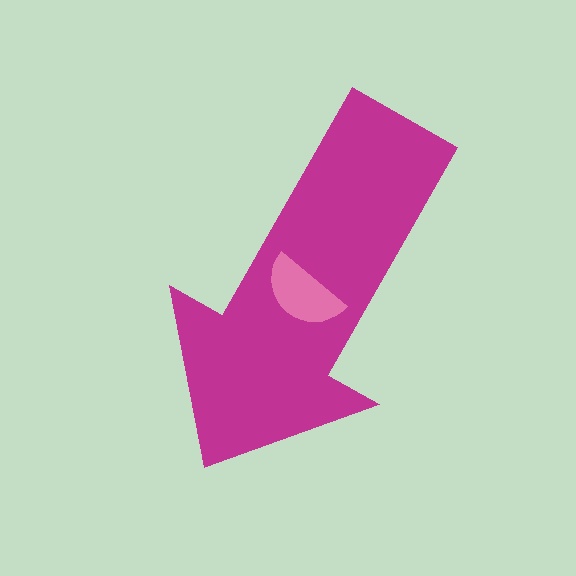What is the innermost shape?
The pink semicircle.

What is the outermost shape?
The magenta arrow.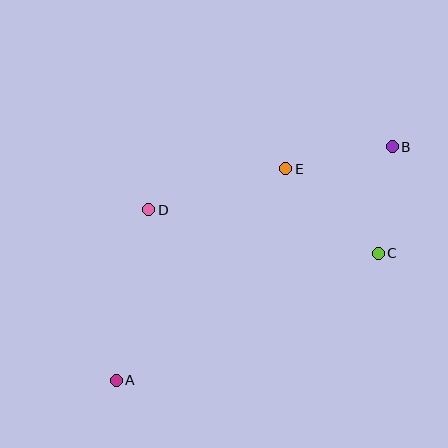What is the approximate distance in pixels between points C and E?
The distance between C and E is approximately 125 pixels.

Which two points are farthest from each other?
Points A and B are farthest from each other.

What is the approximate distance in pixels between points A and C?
The distance between A and C is approximately 291 pixels.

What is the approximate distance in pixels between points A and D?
The distance between A and D is approximately 173 pixels.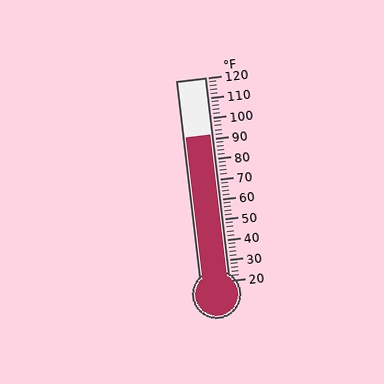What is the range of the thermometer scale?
The thermometer scale ranges from 20°F to 120°F.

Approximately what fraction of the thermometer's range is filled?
The thermometer is filled to approximately 70% of its range.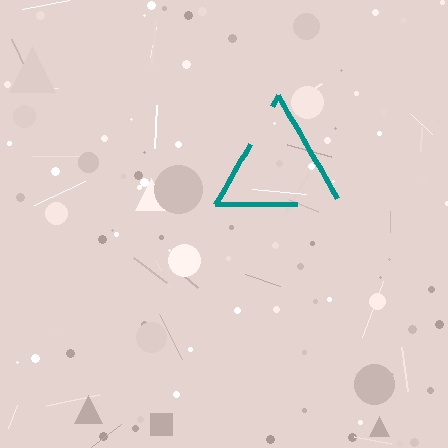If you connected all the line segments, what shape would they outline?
They would outline a triangle.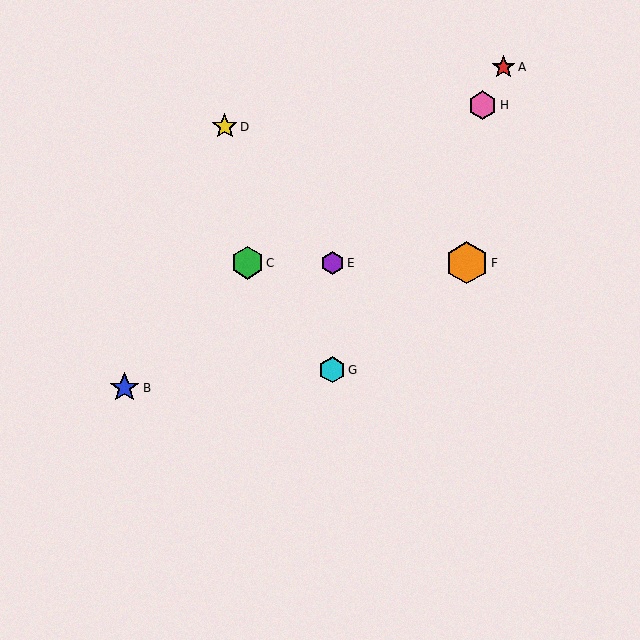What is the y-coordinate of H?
Object H is at y≈105.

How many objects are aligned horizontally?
3 objects (C, E, F) are aligned horizontally.